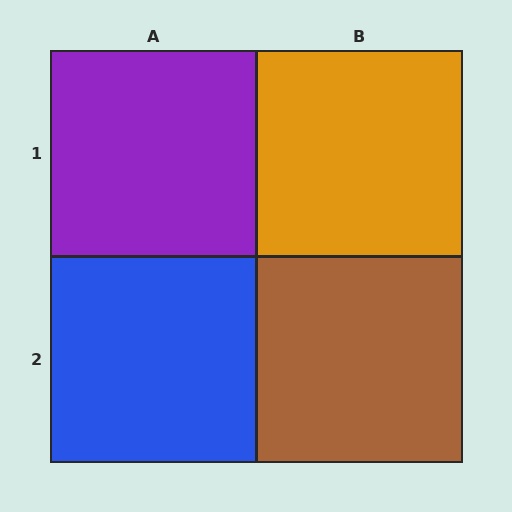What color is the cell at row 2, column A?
Blue.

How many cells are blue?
1 cell is blue.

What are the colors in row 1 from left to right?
Purple, orange.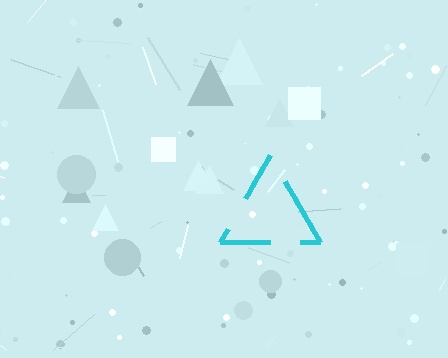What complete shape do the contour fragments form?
The contour fragments form a triangle.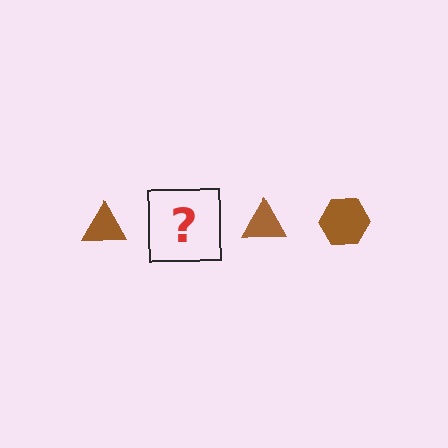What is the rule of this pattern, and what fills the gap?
The rule is that the pattern cycles through triangle, hexagon shapes in brown. The gap should be filled with a brown hexagon.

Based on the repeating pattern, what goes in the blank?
The blank should be a brown hexagon.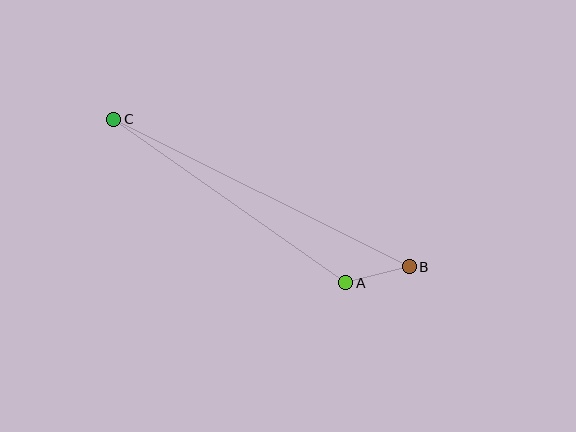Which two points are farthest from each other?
Points B and C are farthest from each other.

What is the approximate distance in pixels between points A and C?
The distance between A and C is approximately 284 pixels.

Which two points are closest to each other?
Points A and B are closest to each other.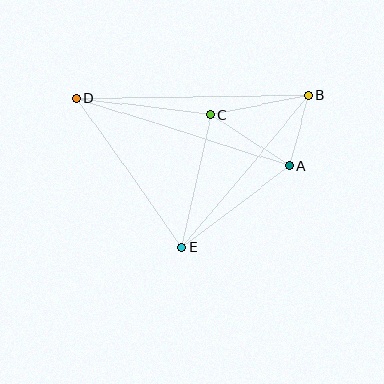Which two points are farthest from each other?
Points B and D are farthest from each other.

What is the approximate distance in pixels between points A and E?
The distance between A and E is approximately 134 pixels.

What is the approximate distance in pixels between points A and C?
The distance between A and C is approximately 94 pixels.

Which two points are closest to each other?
Points A and B are closest to each other.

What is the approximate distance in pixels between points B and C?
The distance between B and C is approximately 100 pixels.